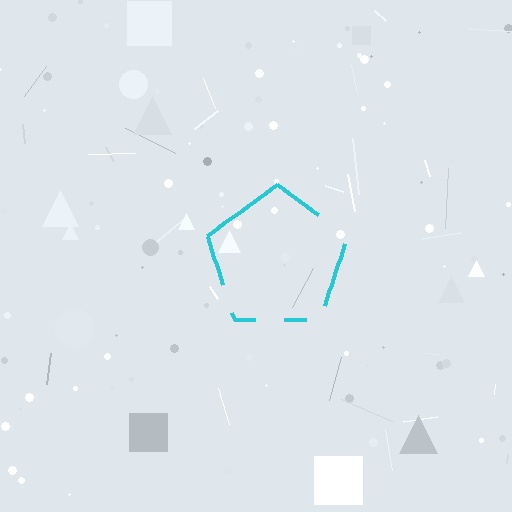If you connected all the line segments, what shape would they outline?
They would outline a pentagon.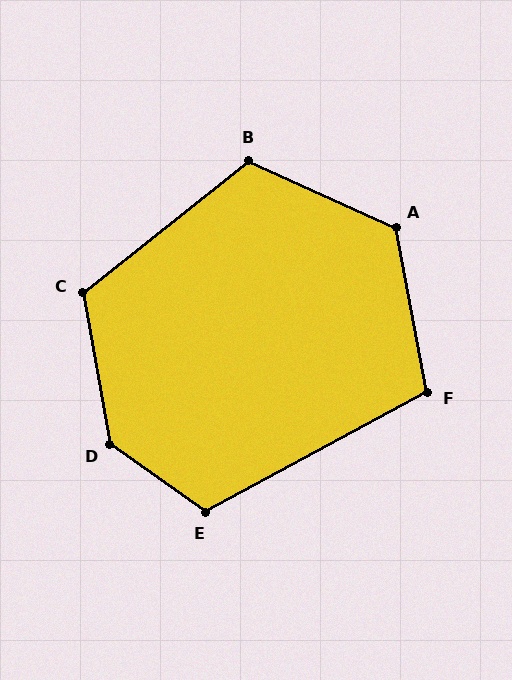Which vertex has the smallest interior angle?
F, at approximately 107 degrees.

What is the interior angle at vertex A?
Approximately 125 degrees (obtuse).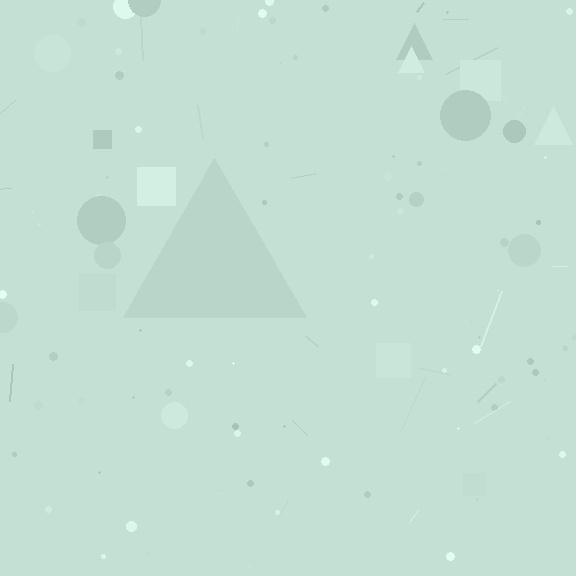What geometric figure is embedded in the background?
A triangle is embedded in the background.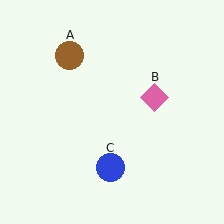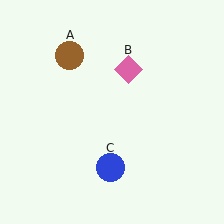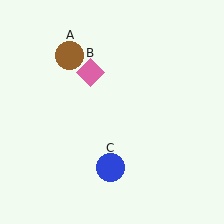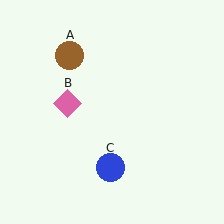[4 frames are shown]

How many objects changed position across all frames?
1 object changed position: pink diamond (object B).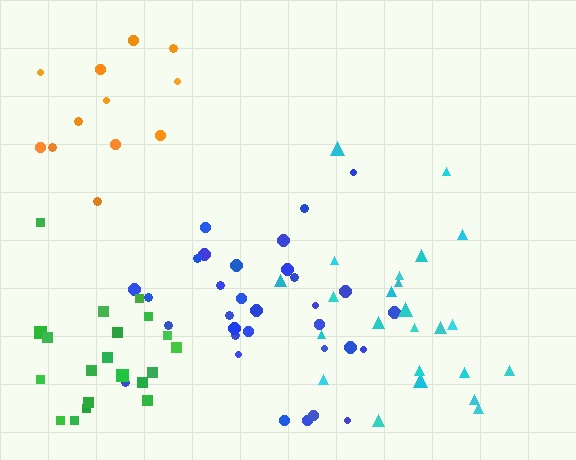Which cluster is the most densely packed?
Green.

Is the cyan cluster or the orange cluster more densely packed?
Cyan.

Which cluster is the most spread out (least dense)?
Orange.